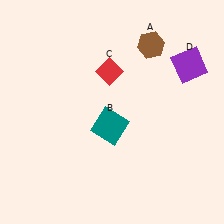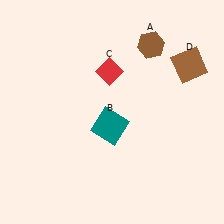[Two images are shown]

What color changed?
The square (D) changed from purple in Image 1 to brown in Image 2.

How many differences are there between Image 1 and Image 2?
There is 1 difference between the two images.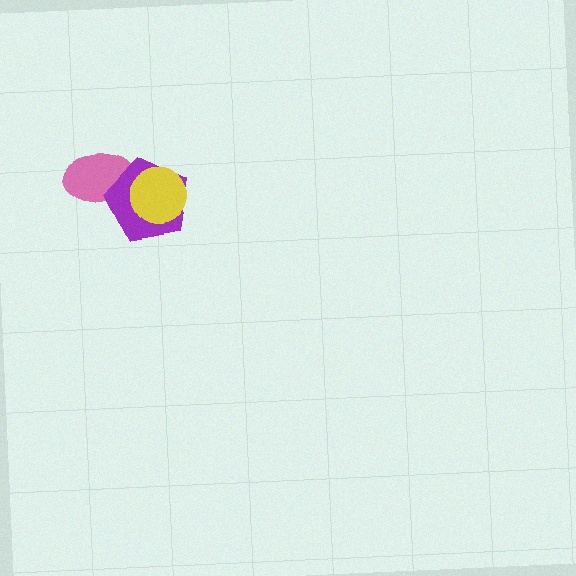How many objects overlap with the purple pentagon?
2 objects overlap with the purple pentagon.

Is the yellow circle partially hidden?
No, no other shape covers it.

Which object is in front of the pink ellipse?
The purple pentagon is in front of the pink ellipse.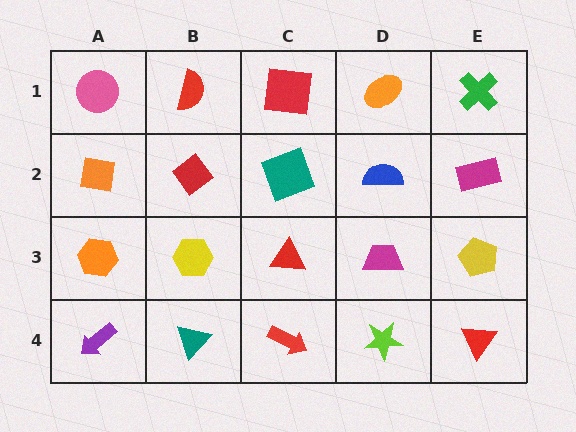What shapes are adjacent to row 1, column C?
A teal square (row 2, column C), a red semicircle (row 1, column B), an orange ellipse (row 1, column D).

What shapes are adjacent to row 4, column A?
An orange hexagon (row 3, column A), a teal triangle (row 4, column B).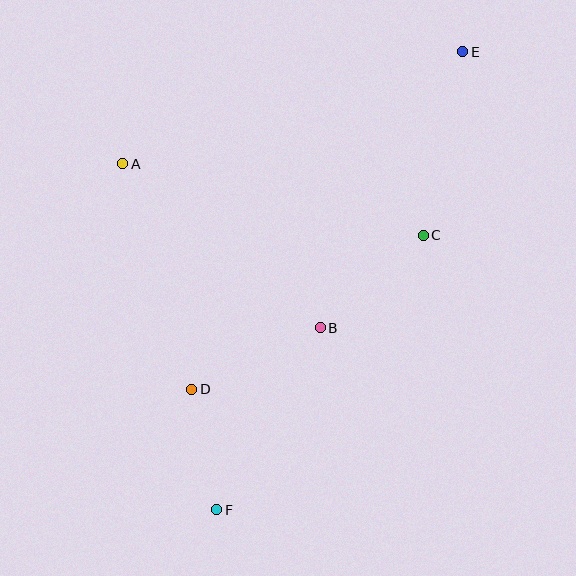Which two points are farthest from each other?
Points E and F are farthest from each other.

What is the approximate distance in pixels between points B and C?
The distance between B and C is approximately 138 pixels.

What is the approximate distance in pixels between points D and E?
The distance between D and E is approximately 433 pixels.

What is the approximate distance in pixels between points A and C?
The distance between A and C is approximately 309 pixels.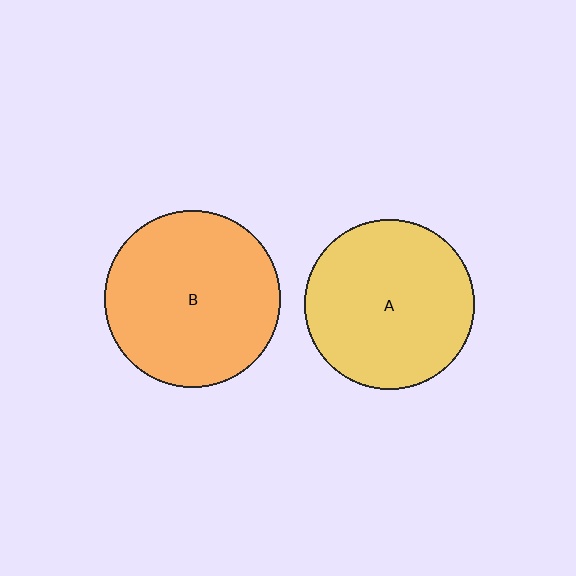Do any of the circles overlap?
No, none of the circles overlap.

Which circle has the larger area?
Circle B (orange).